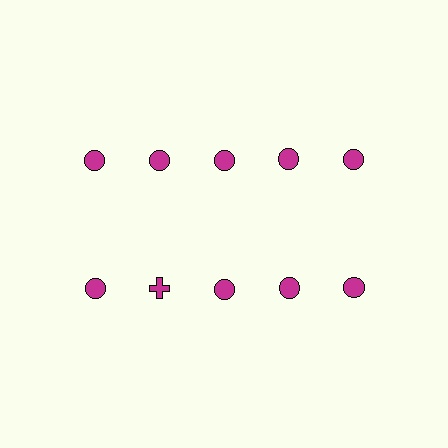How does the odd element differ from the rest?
It has a different shape: cross instead of circle.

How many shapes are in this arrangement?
There are 10 shapes arranged in a grid pattern.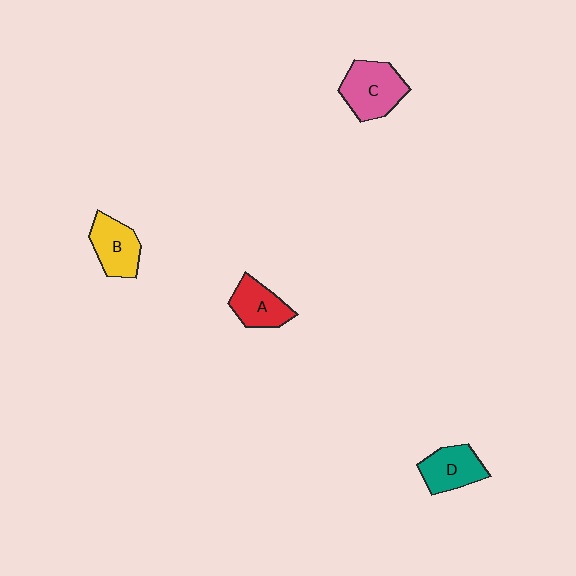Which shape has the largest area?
Shape C (pink).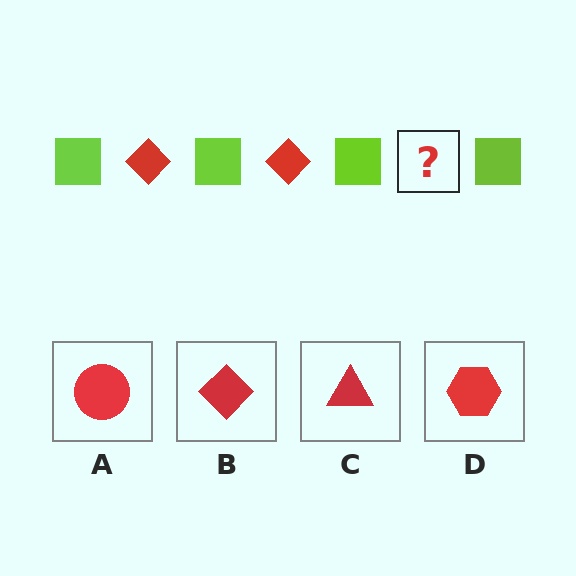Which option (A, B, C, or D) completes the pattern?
B.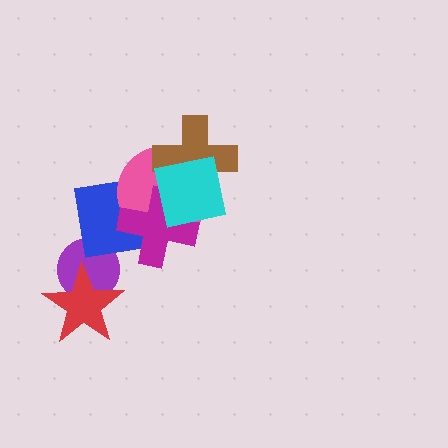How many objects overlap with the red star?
1 object overlaps with the red star.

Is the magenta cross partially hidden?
Yes, it is partially covered by another shape.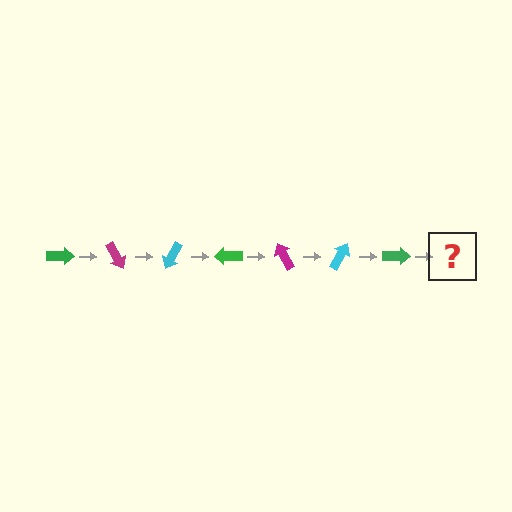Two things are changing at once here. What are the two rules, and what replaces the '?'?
The two rules are that it rotates 60 degrees each step and the color cycles through green, magenta, and cyan. The '?' should be a magenta arrow, rotated 420 degrees from the start.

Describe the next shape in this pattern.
It should be a magenta arrow, rotated 420 degrees from the start.